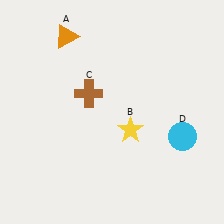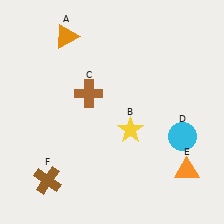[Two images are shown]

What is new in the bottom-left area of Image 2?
A brown cross (F) was added in the bottom-left area of Image 2.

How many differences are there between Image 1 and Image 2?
There are 2 differences between the two images.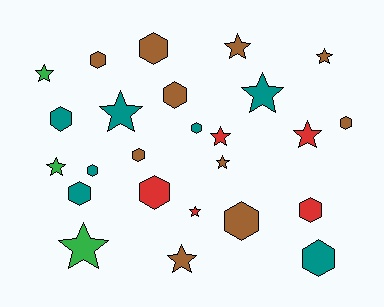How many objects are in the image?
There are 25 objects.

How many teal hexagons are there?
There are 5 teal hexagons.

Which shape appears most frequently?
Hexagon, with 13 objects.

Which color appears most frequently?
Brown, with 10 objects.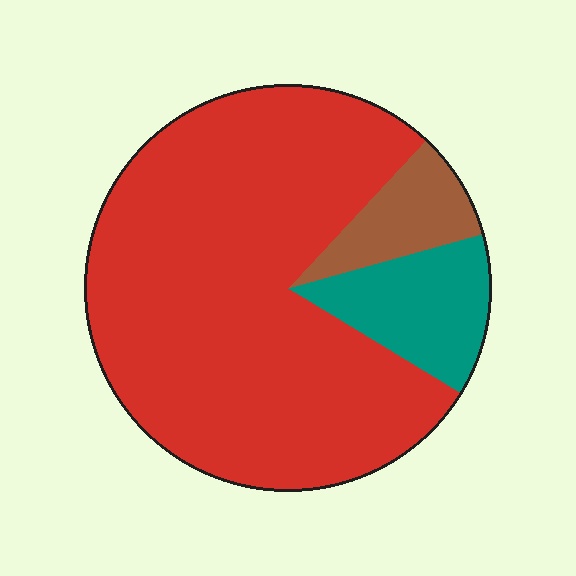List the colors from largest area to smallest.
From largest to smallest: red, teal, brown.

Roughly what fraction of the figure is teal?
Teal covers roughly 15% of the figure.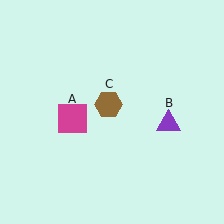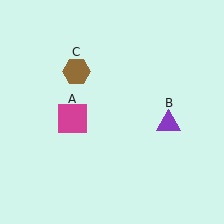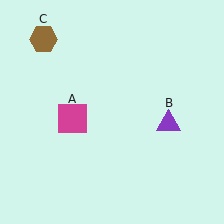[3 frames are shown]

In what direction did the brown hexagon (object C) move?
The brown hexagon (object C) moved up and to the left.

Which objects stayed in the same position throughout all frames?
Magenta square (object A) and purple triangle (object B) remained stationary.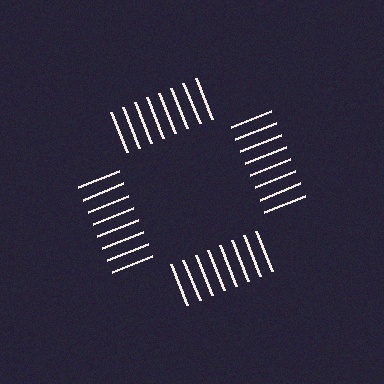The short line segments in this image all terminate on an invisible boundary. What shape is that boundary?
An illusory square — the line segments terminate on its edges but no continuous stroke is drawn.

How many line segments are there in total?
32 — 8 along each of the 4 edges.